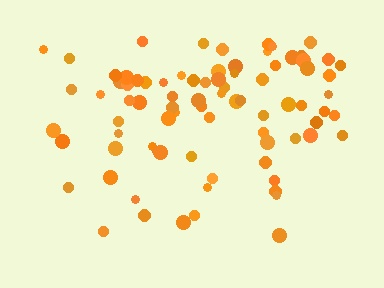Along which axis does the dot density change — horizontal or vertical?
Vertical.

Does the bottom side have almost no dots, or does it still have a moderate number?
Still a moderate number, just noticeably fewer than the top.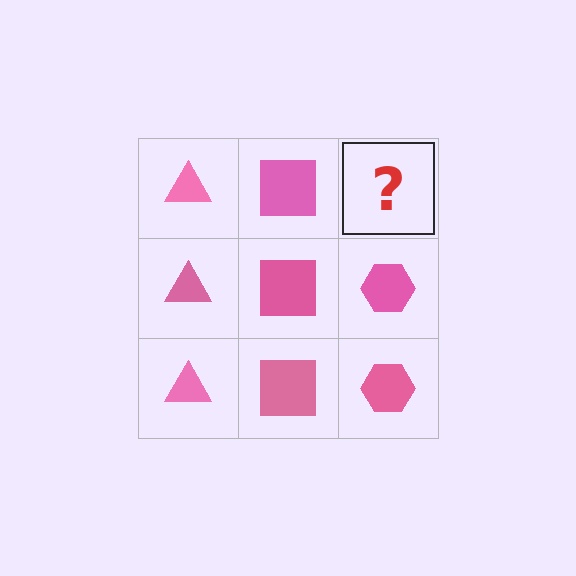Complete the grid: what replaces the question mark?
The question mark should be replaced with a pink hexagon.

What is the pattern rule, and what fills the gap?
The rule is that each column has a consistent shape. The gap should be filled with a pink hexagon.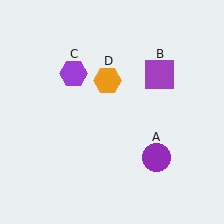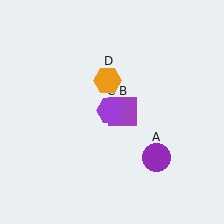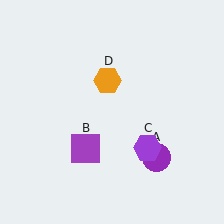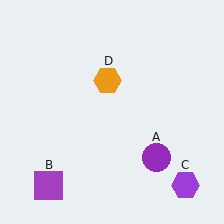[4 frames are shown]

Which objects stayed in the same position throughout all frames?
Purple circle (object A) and orange hexagon (object D) remained stationary.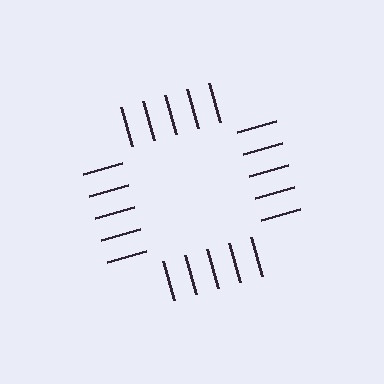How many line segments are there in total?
20 — 5 along each of the 4 edges.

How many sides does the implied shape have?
4 sides — the line-ends trace a square.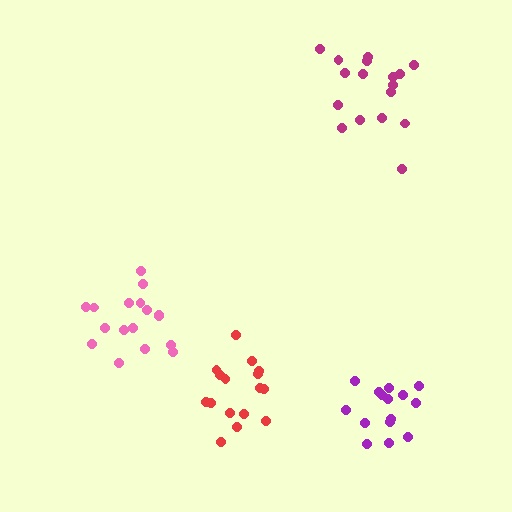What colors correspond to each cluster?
The clusters are colored: pink, magenta, red, purple.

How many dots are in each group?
Group 1: 17 dots, Group 2: 17 dots, Group 3: 16 dots, Group 4: 15 dots (65 total).